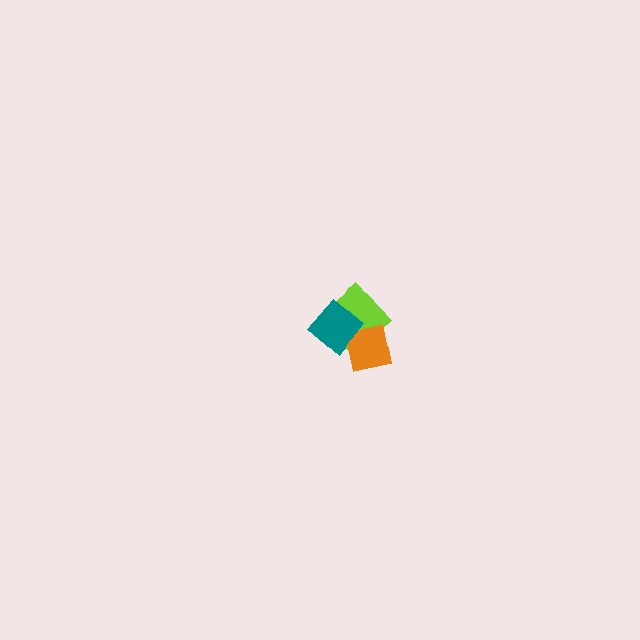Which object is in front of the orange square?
The teal diamond is in front of the orange square.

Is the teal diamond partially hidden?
No, no other shape covers it.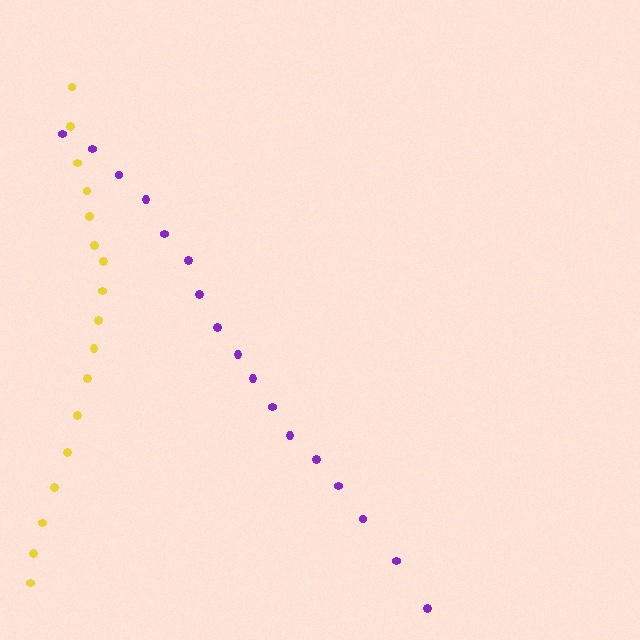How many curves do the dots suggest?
There are 2 distinct paths.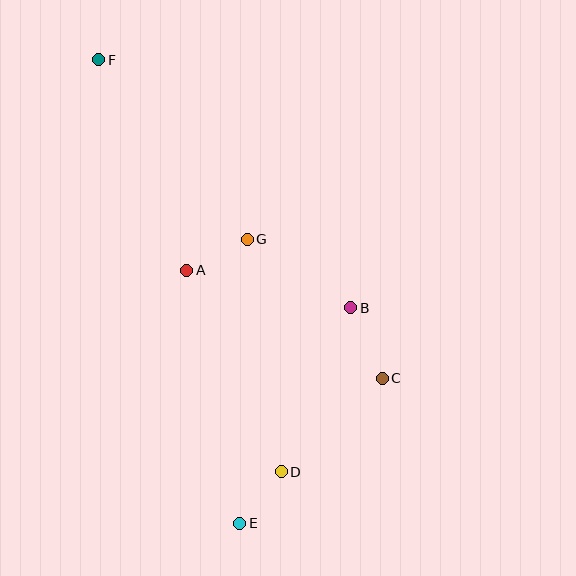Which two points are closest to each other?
Points D and E are closest to each other.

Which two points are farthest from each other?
Points E and F are farthest from each other.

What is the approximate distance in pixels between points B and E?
The distance between B and E is approximately 242 pixels.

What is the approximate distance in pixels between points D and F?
The distance between D and F is approximately 451 pixels.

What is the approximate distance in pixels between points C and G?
The distance between C and G is approximately 194 pixels.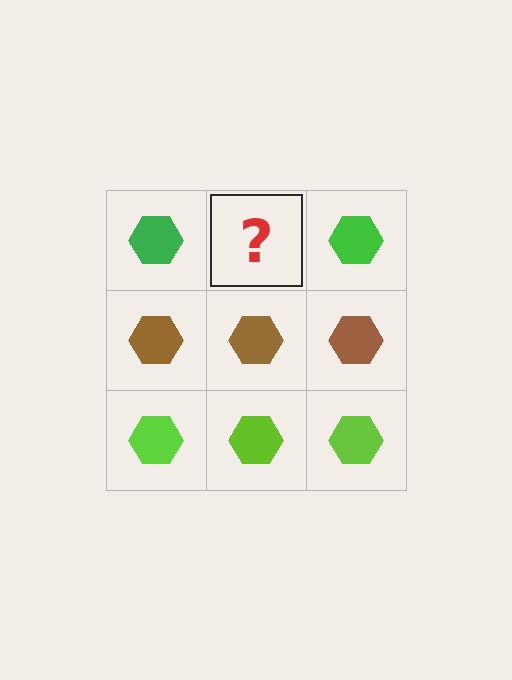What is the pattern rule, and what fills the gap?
The rule is that each row has a consistent color. The gap should be filled with a green hexagon.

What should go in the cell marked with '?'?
The missing cell should contain a green hexagon.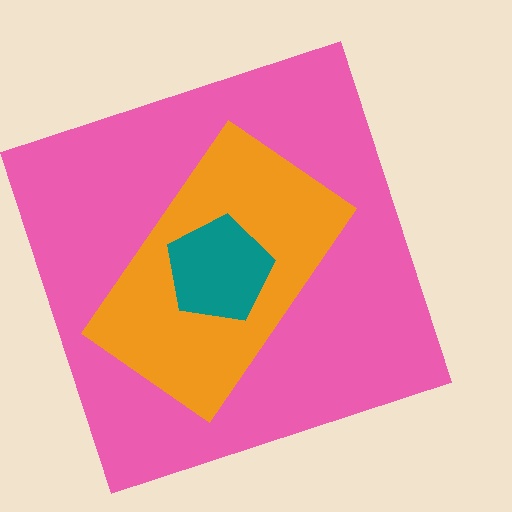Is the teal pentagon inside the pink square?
Yes.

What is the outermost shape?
The pink square.